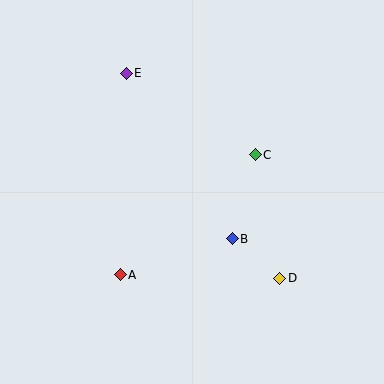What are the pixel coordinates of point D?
Point D is at (280, 278).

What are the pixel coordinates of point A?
Point A is at (120, 275).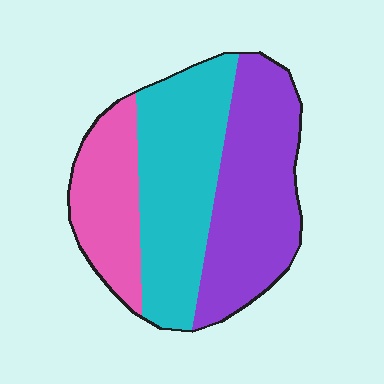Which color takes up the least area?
Pink, at roughly 20%.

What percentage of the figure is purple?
Purple takes up between a quarter and a half of the figure.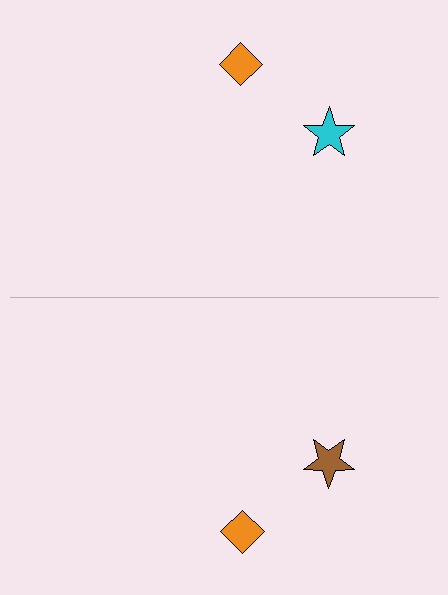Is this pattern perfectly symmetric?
No, the pattern is not perfectly symmetric. The brown star on the bottom side breaks the symmetry — its mirror counterpart is cyan.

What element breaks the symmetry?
The brown star on the bottom side breaks the symmetry — its mirror counterpart is cyan.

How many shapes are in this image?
There are 4 shapes in this image.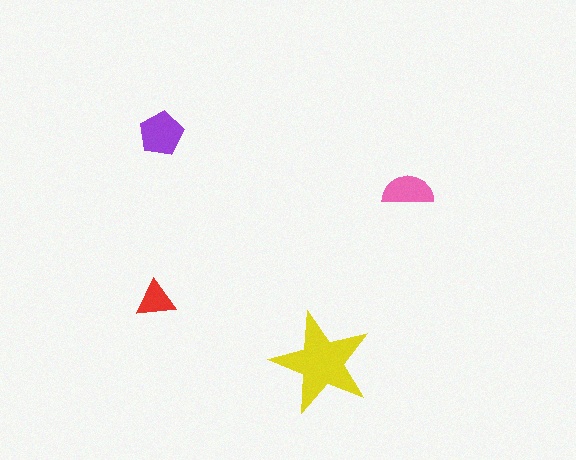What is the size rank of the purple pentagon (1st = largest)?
2nd.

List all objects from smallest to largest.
The red triangle, the pink semicircle, the purple pentagon, the yellow star.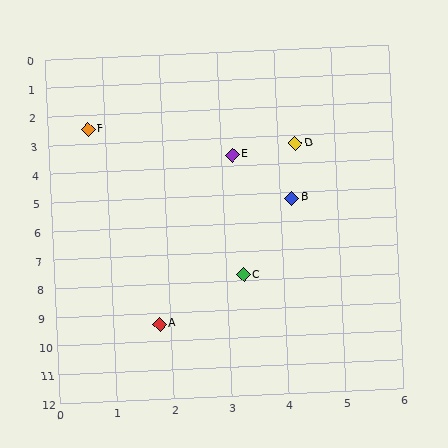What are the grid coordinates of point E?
Point E is at approximately (3.2, 3.6).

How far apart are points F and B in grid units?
Points F and B are about 4.4 grid units apart.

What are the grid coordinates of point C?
Point C is at approximately (3.3, 7.8).